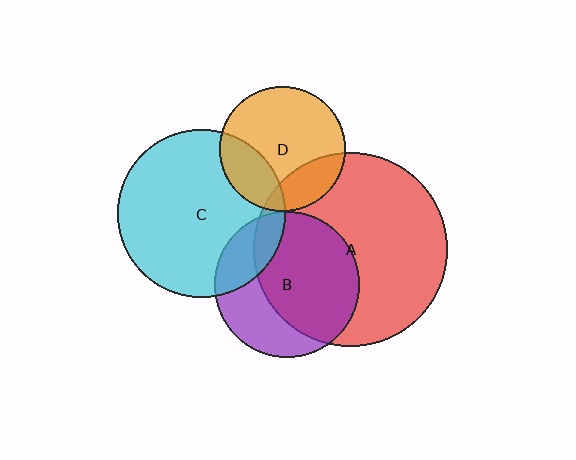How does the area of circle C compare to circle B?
Approximately 1.3 times.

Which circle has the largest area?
Circle A (red).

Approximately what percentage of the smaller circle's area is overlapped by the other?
Approximately 10%.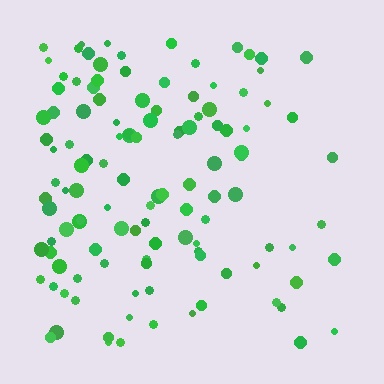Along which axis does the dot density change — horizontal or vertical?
Horizontal.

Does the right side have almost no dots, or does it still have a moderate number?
Still a moderate number, just noticeably fewer than the left.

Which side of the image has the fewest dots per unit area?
The right.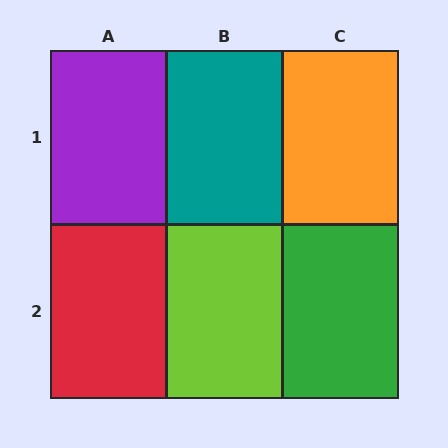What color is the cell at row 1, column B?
Teal.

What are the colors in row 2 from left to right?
Red, lime, green.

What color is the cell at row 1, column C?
Orange.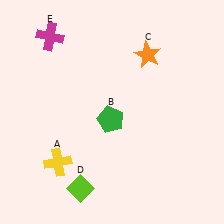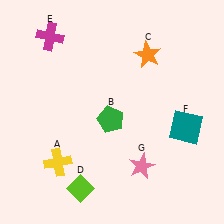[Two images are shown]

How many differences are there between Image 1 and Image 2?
There are 2 differences between the two images.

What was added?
A teal square (F), a pink star (G) were added in Image 2.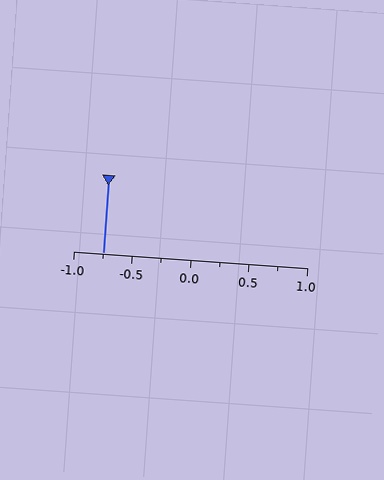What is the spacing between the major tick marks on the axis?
The major ticks are spaced 0.5 apart.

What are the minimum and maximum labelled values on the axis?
The axis runs from -1.0 to 1.0.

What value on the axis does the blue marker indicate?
The marker indicates approximately -0.75.